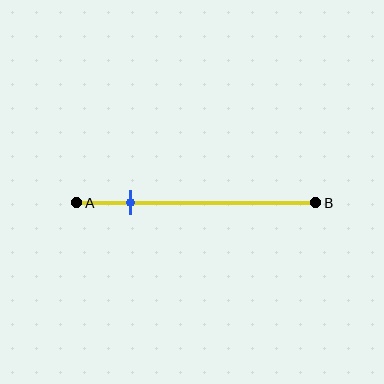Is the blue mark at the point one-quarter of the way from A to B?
Yes, the mark is approximately at the one-quarter point.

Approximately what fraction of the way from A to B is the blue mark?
The blue mark is approximately 25% of the way from A to B.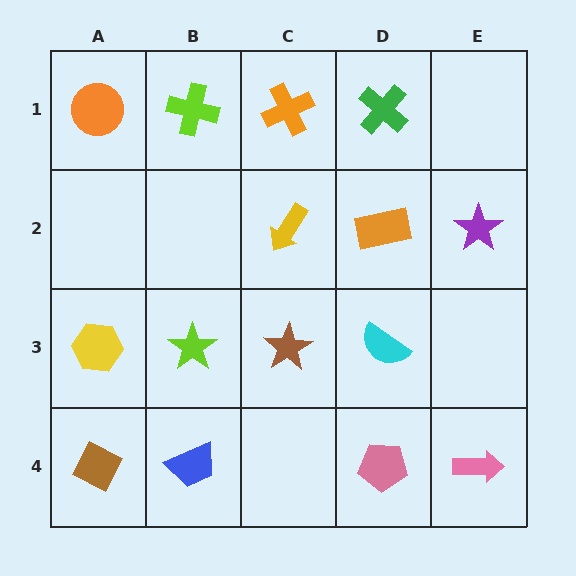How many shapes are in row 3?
4 shapes.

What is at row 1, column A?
An orange circle.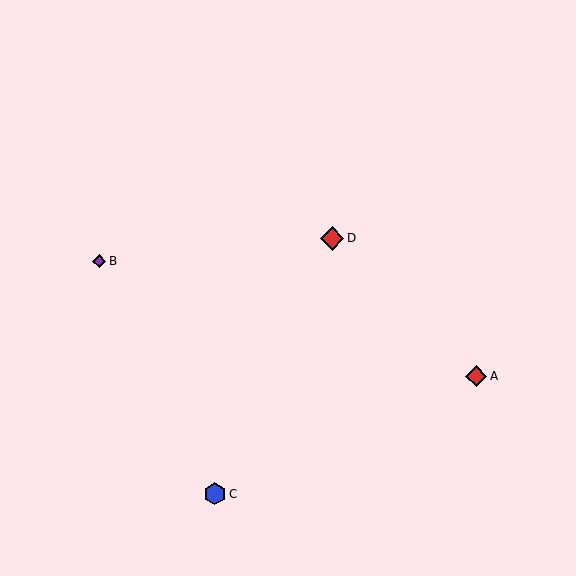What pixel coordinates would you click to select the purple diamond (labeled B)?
Click at (99, 261) to select the purple diamond B.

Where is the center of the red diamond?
The center of the red diamond is at (332, 238).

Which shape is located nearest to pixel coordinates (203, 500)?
The blue hexagon (labeled C) at (215, 494) is nearest to that location.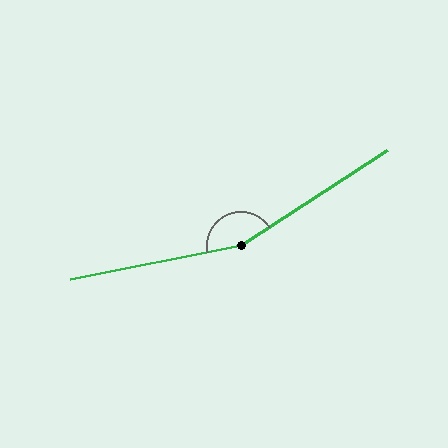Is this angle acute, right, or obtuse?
It is obtuse.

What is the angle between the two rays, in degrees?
Approximately 158 degrees.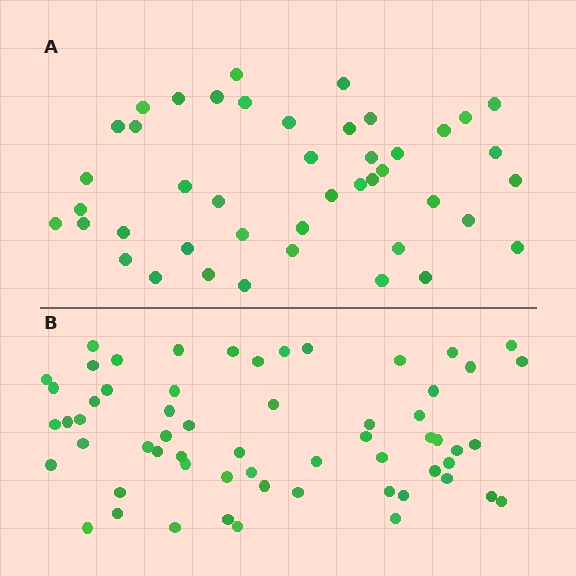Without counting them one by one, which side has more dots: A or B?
Region B (the bottom region) has more dots.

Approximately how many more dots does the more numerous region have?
Region B has approximately 15 more dots than region A.